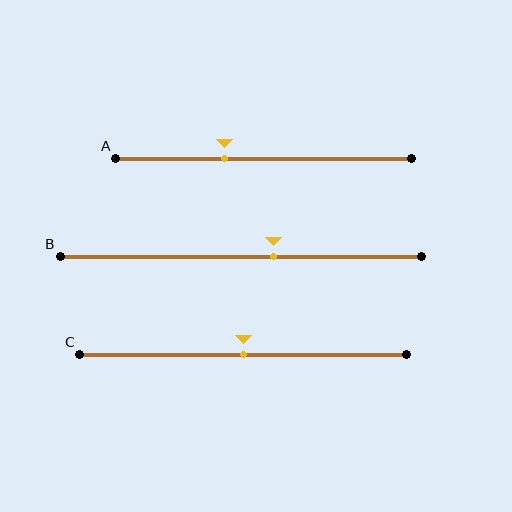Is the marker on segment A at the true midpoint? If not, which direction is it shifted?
No, the marker on segment A is shifted to the left by about 13% of the segment length.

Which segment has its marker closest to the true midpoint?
Segment C has its marker closest to the true midpoint.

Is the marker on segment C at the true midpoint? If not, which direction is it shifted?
Yes, the marker on segment C is at the true midpoint.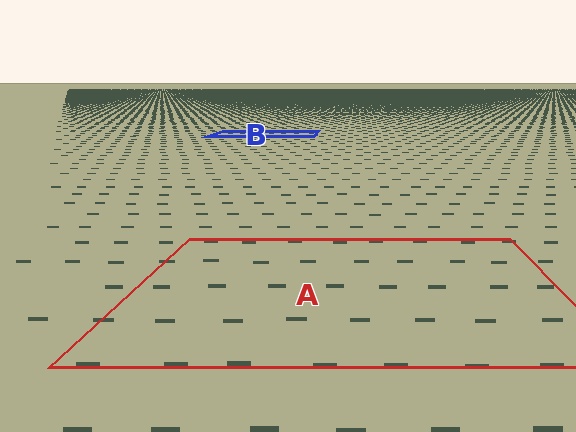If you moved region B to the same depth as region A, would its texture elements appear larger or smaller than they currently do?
They would appear larger. At a closer depth, the same texture elements are projected at a bigger on-screen size.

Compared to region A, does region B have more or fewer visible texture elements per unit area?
Region B has more texture elements per unit area — they are packed more densely because it is farther away.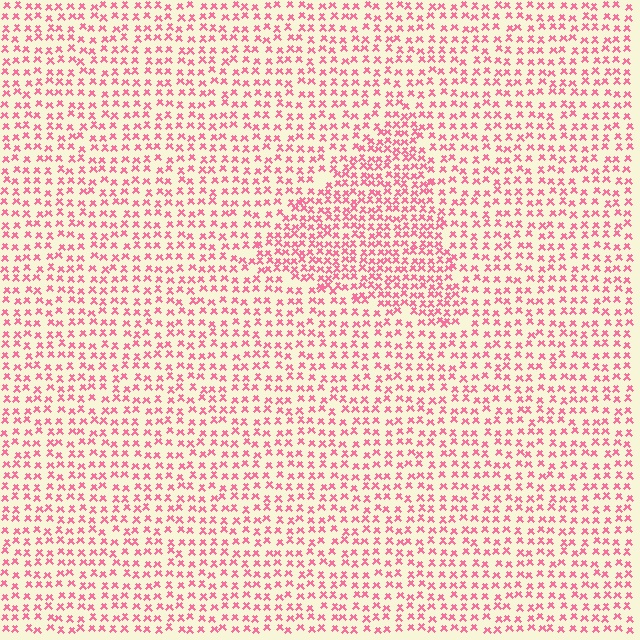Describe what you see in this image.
The image contains small pink elements arranged at two different densities. A triangle-shaped region is visible where the elements are more densely packed than the surrounding area.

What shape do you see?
I see a triangle.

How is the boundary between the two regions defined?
The boundary is defined by a change in element density (approximately 1.6x ratio). All elements are the same color, size, and shape.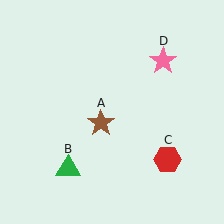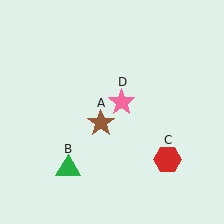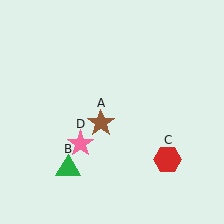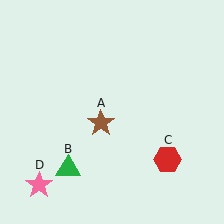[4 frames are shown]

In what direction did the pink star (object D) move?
The pink star (object D) moved down and to the left.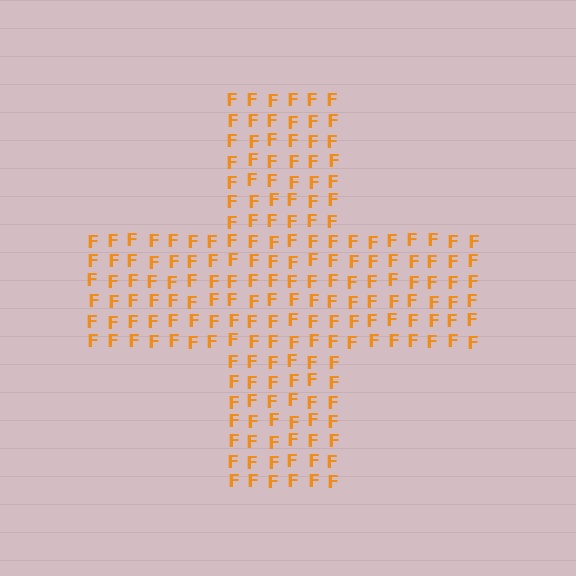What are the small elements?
The small elements are letter F's.